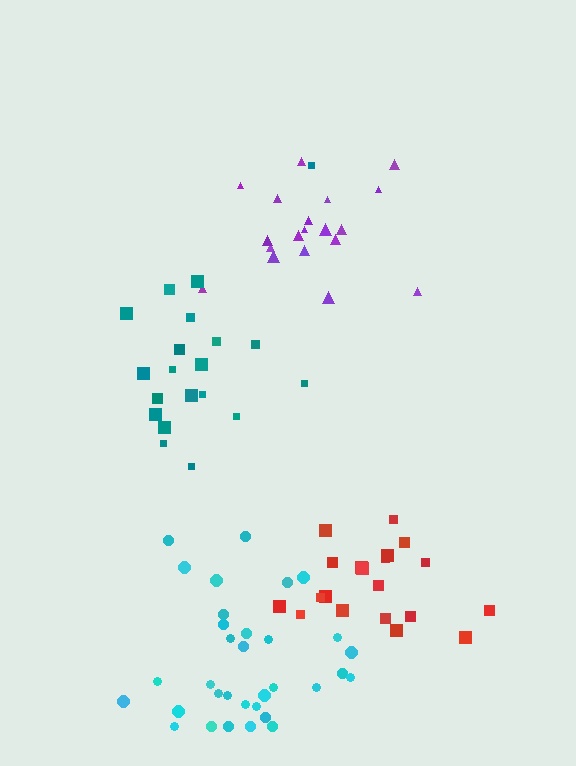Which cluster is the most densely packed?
Cyan.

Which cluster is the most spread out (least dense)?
Purple.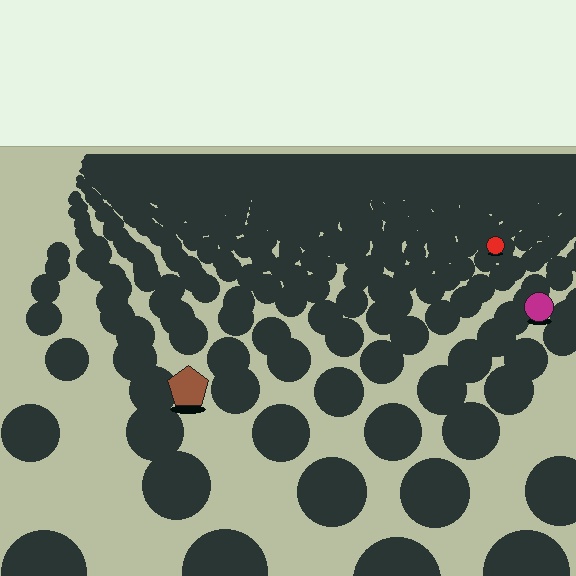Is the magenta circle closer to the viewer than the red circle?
Yes. The magenta circle is closer — you can tell from the texture gradient: the ground texture is coarser near it.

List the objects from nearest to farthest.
From nearest to farthest: the brown pentagon, the magenta circle, the red circle.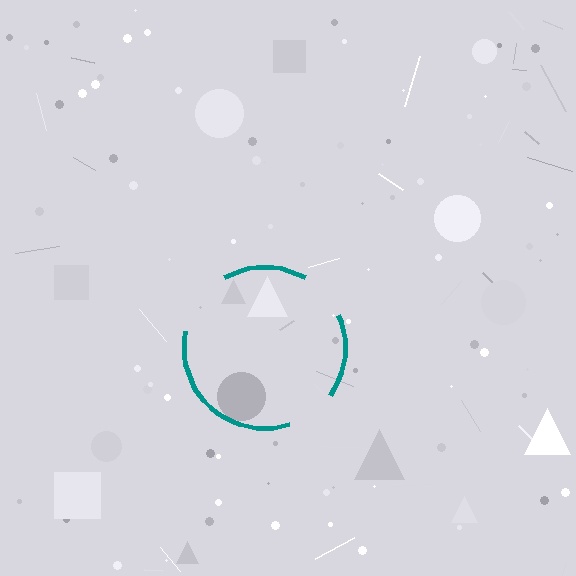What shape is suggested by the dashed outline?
The dashed outline suggests a circle.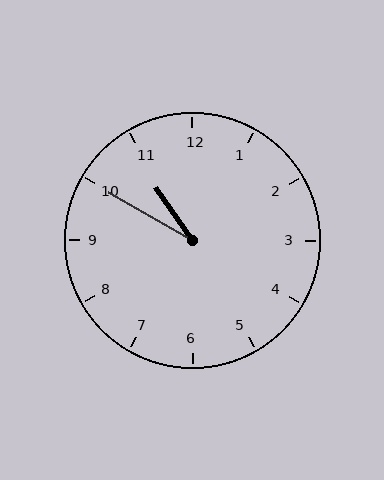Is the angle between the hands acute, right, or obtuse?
It is acute.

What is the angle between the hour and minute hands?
Approximately 25 degrees.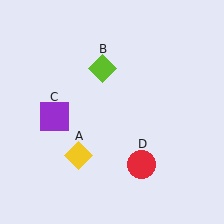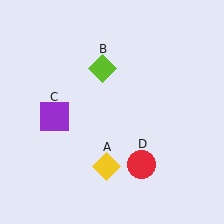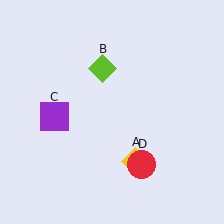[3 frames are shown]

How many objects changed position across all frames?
1 object changed position: yellow diamond (object A).